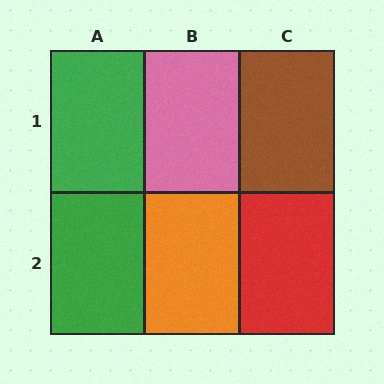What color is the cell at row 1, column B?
Pink.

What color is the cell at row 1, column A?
Green.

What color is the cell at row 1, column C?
Brown.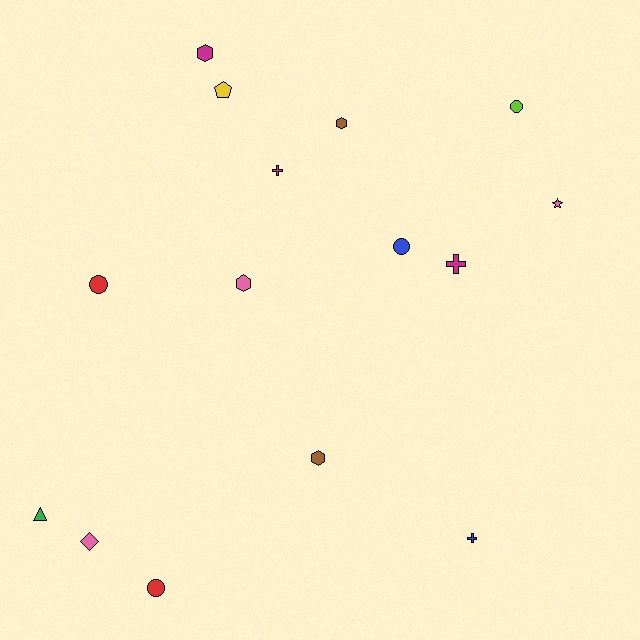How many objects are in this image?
There are 15 objects.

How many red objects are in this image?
There are 2 red objects.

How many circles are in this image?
There are 4 circles.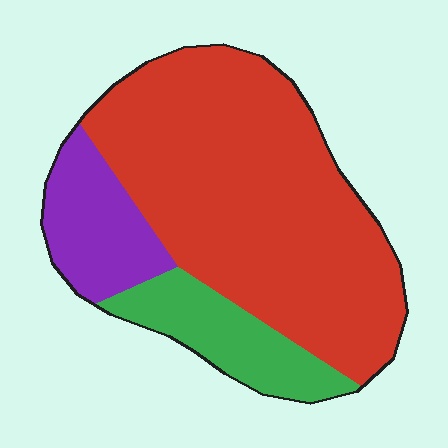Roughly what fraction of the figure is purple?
Purple covers 15% of the figure.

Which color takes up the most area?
Red, at roughly 70%.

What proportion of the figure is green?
Green covers 16% of the figure.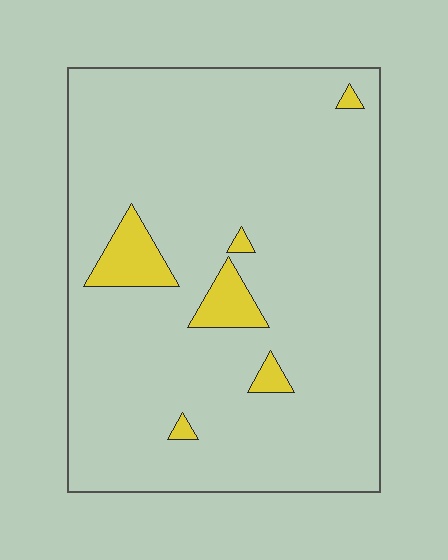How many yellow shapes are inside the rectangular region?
6.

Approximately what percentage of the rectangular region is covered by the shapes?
Approximately 5%.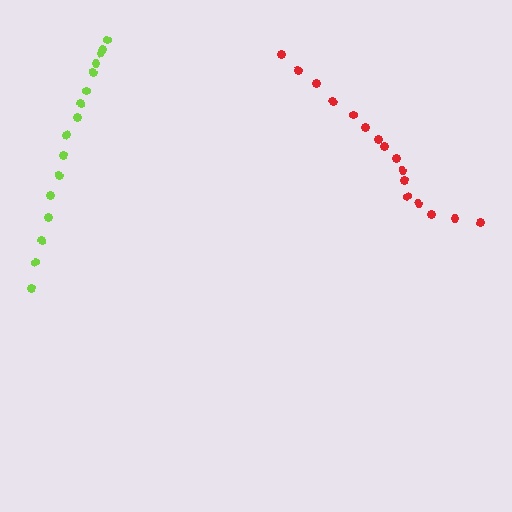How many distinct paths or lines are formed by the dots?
There are 2 distinct paths.